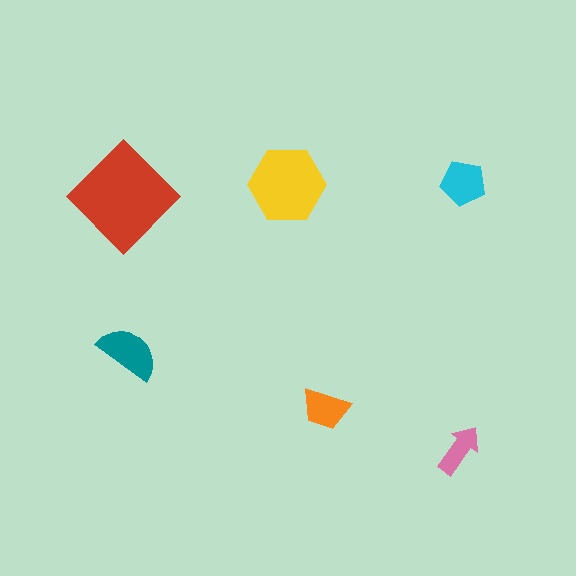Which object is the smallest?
The pink arrow.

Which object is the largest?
The red diamond.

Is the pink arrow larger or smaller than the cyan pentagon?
Smaller.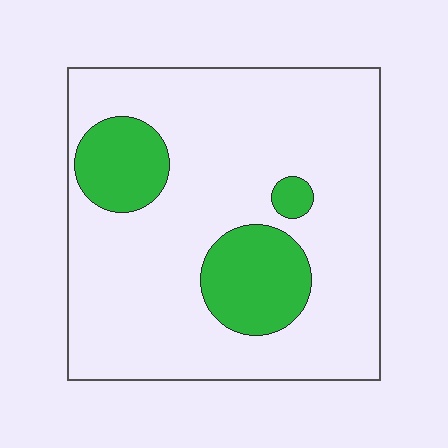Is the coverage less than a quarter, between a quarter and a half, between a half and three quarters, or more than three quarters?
Less than a quarter.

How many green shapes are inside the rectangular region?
3.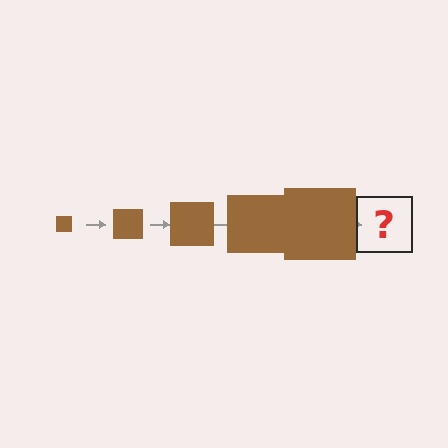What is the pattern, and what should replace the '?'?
The pattern is that the square gets progressively larger each step. The '?' should be a brown square, larger than the previous one.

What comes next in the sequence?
The next element should be a brown square, larger than the previous one.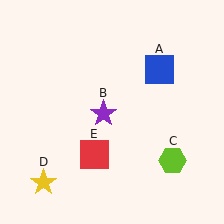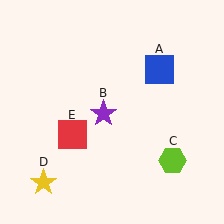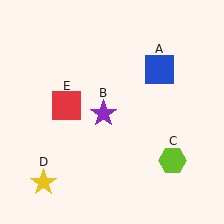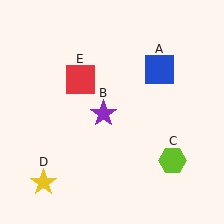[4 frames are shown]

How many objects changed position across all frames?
1 object changed position: red square (object E).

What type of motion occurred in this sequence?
The red square (object E) rotated clockwise around the center of the scene.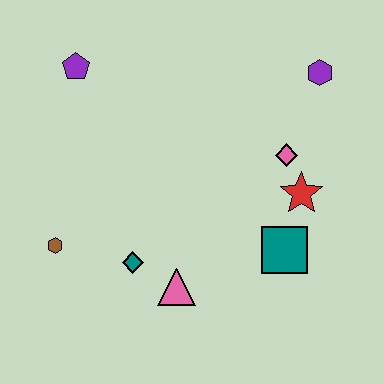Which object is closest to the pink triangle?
The teal diamond is closest to the pink triangle.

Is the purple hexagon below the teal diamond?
No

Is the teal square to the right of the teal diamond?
Yes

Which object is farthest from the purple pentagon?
The teal square is farthest from the purple pentagon.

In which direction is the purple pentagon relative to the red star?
The purple pentagon is to the left of the red star.